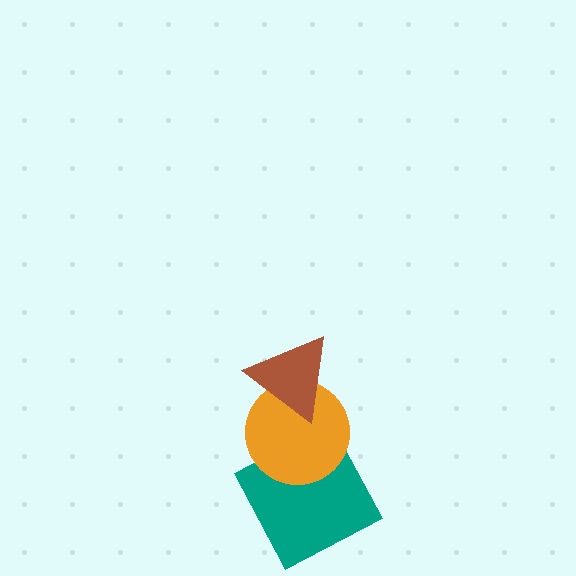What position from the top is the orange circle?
The orange circle is 2nd from the top.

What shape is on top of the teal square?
The orange circle is on top of the teal square.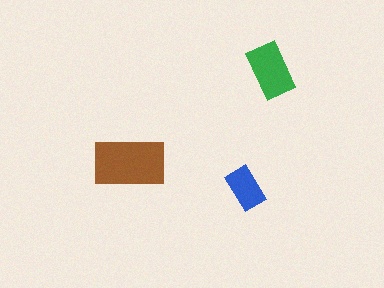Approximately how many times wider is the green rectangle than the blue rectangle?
About 1.5 times wider.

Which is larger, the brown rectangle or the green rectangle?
The brown one.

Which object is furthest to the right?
The green rectangle is rightmost.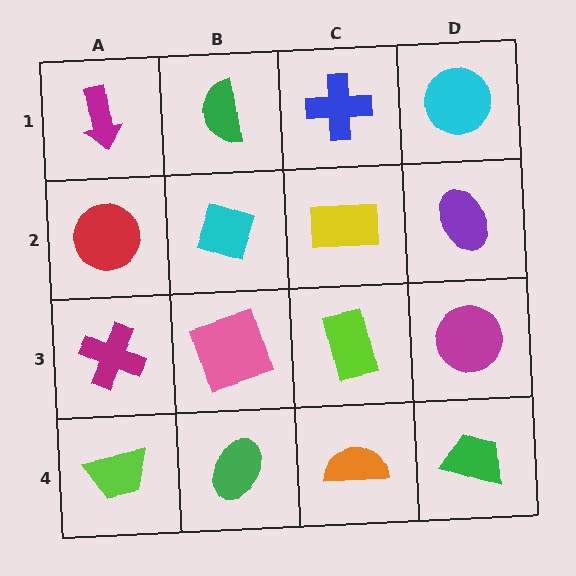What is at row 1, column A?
A magenta arrow.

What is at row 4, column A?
A lime trapezoid.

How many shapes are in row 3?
4 shapes.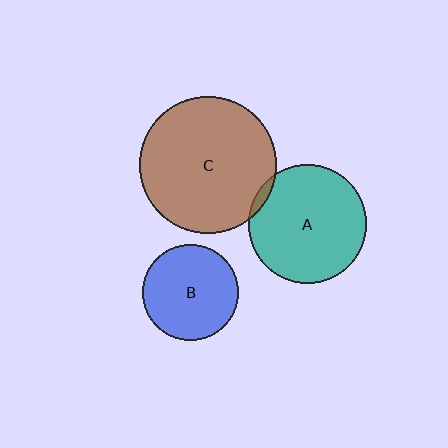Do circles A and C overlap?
Yes.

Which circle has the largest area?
Circle C (brown).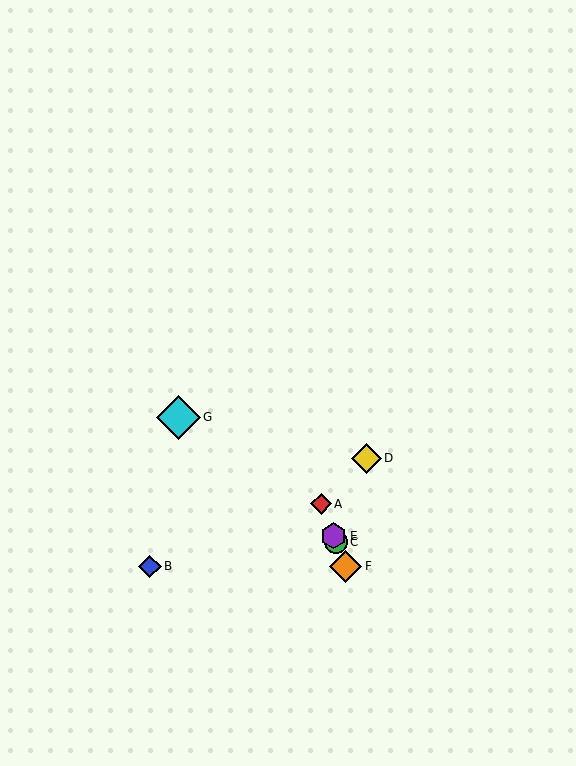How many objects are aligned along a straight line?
4 objects (A, C, E, F) are aligned along a straight line.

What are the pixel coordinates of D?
Object D is at (366, 458).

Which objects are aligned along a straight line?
Objects A, C, E, F are aligned along a straight line.